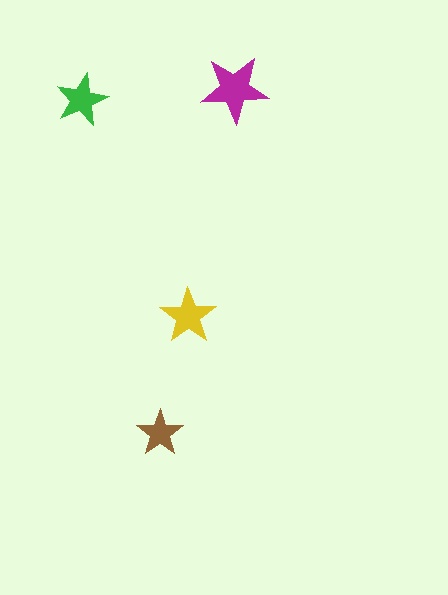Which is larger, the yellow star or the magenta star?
The magenta one.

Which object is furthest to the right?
The magenta star is rightmost.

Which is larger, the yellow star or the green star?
The yellow one.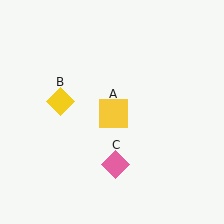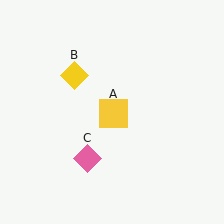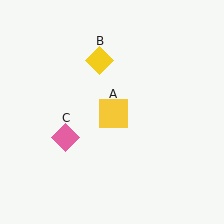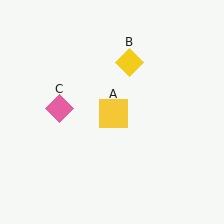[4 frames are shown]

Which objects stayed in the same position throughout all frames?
Yellow square (object A) remained stationary.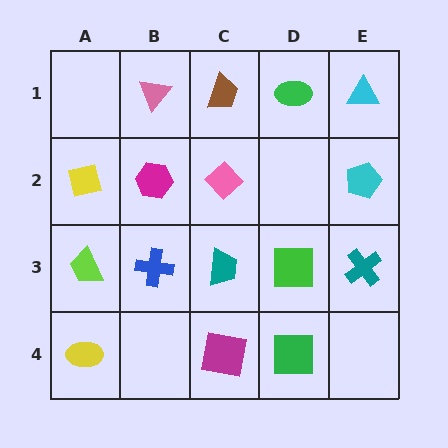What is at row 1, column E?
A cyan triangle.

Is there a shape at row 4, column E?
No, that cell is empty.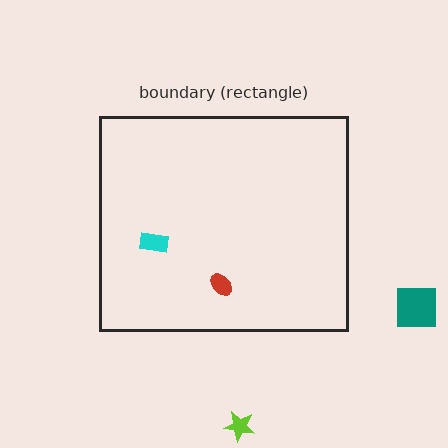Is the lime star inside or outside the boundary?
Outside.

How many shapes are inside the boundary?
2 inside, 2 outside.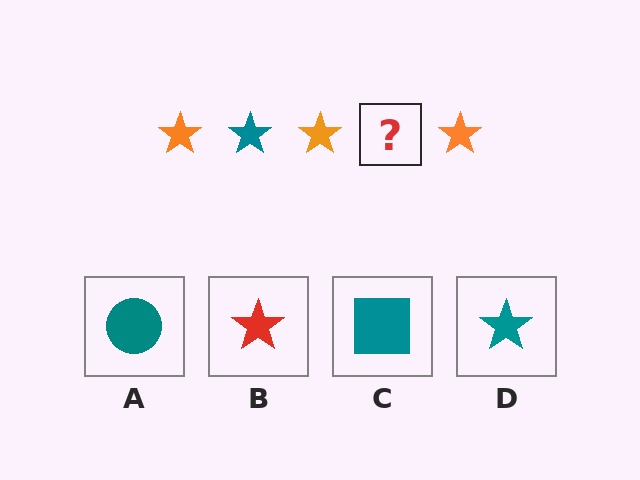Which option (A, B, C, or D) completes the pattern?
D.